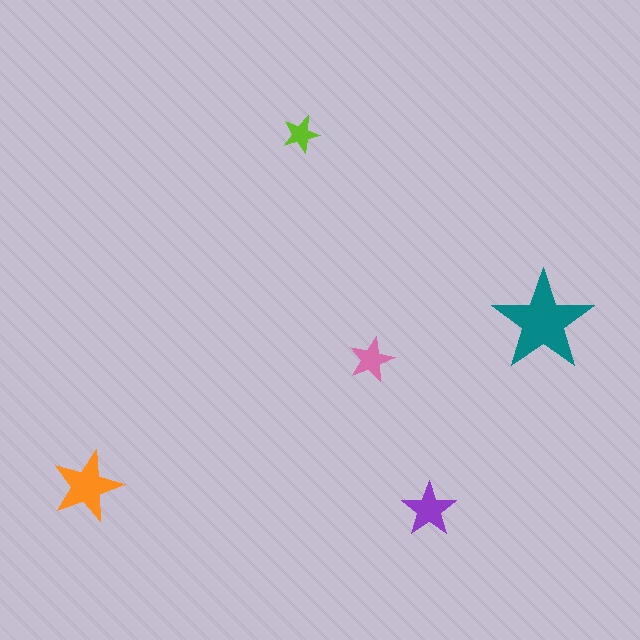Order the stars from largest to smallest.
the teal one, the orange one, the purple one, the pink one, the lime one.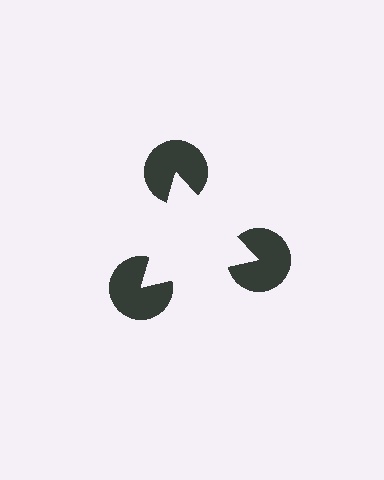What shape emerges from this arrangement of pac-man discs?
An illusory triangle — its edges are inferred from the aligned wedge cuts in the pac-man discs, not physically drawn.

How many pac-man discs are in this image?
There are 3 — one at each vertex of the illusory triangle.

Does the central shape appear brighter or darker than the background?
It typically appears slightly brighter than the background, even though no actual brightness change is drawn.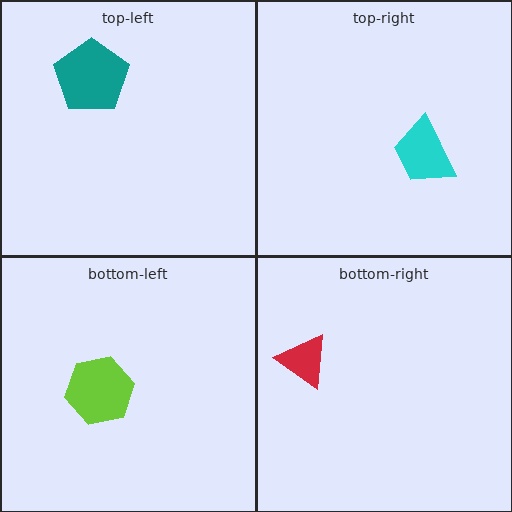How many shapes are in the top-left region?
1.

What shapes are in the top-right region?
The cyan trapezoid.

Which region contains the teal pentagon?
The top-left region.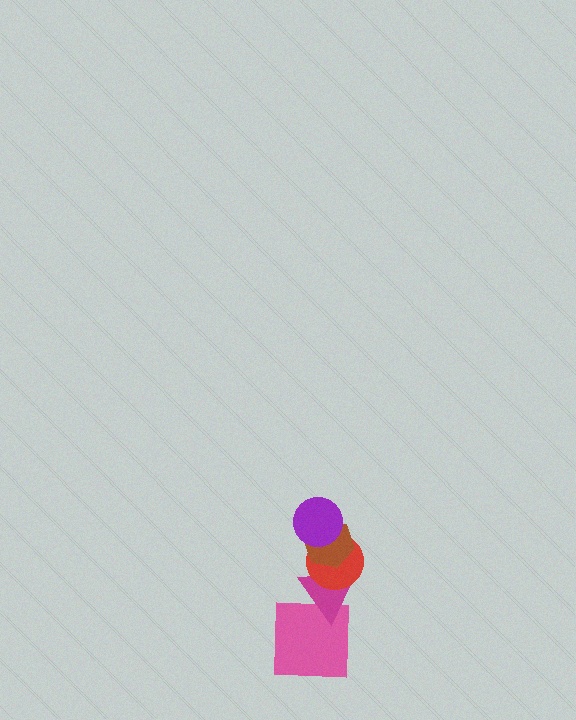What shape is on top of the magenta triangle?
The red circle is on top of the magenta triangle.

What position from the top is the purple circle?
The purple circle is 1st from the top.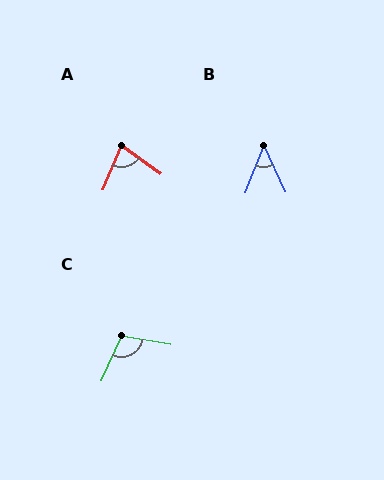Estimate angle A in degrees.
Approximately 77 degrees.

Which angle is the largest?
C, at approximately 105 degrees.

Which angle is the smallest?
B, at approximately 47 degrees.